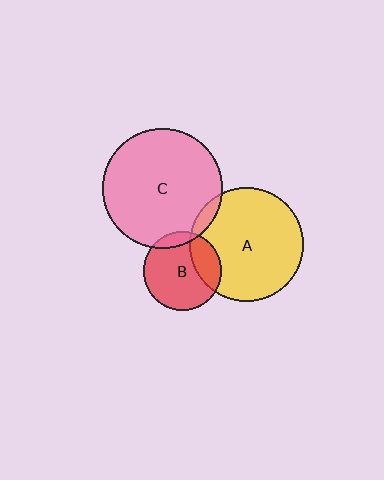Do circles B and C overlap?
Yes.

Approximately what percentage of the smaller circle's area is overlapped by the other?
Approximately 10%.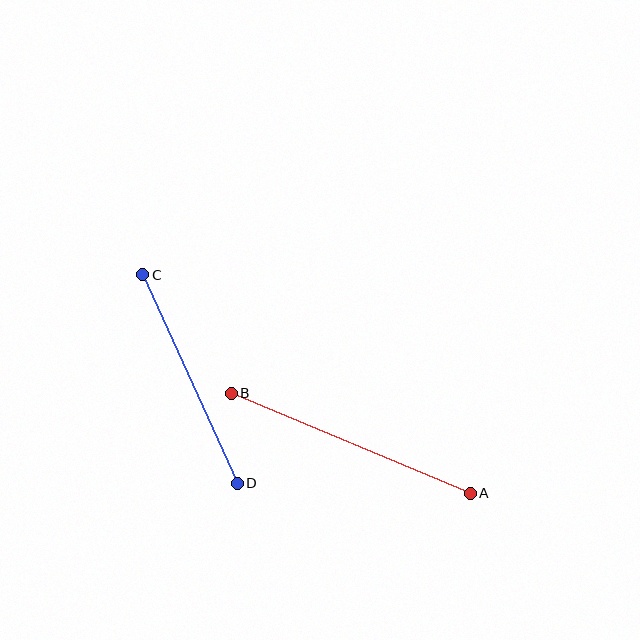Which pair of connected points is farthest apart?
Points A and B are farthest apart.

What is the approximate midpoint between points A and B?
The midpoint is at approximately (351, 443) pixels.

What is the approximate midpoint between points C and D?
The midpoint is at approximately (190, 379) pixels.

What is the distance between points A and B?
The distance is approximately 259 pixels.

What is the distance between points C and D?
The distance is approximately 229 pixels.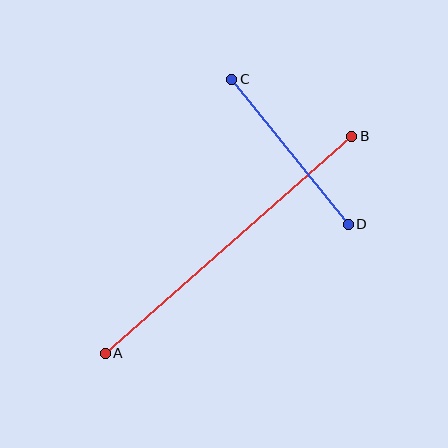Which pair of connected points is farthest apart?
Points A and B are farthest apart.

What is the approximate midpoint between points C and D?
The midpoint is at approximately (290, 152) pixels.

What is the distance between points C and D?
The distance is approximately 186 pixels.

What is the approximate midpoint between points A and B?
The midpoint is at approximately (229, 245) pixels.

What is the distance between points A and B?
The distance is approximately 329 pixels.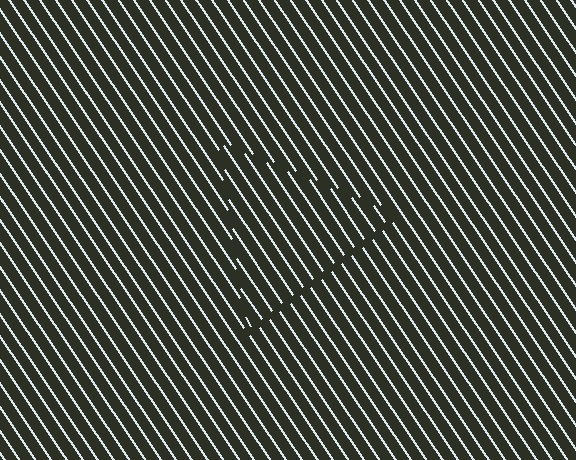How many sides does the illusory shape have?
3 sides — the line-ends trace a triangle.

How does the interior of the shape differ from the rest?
The interior of the shape contains the same grating, shifted by half a period — the contour is defined by the phase discontinuity where line-ends from the inner and outer gratings abut.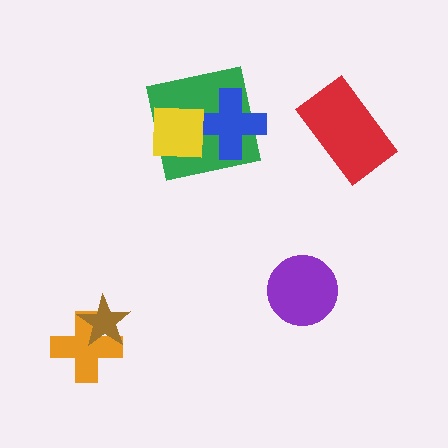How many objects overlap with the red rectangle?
0 objects overlap with the red rectangle.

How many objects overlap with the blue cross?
2 objects overlap with the blue cross.